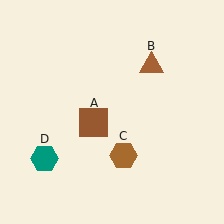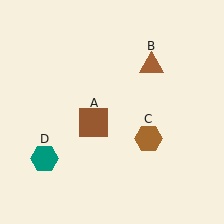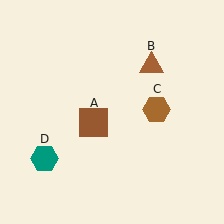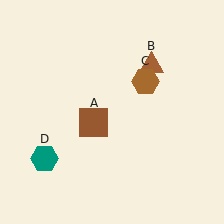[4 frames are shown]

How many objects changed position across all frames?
1 object changed position: brown hexagon (object C).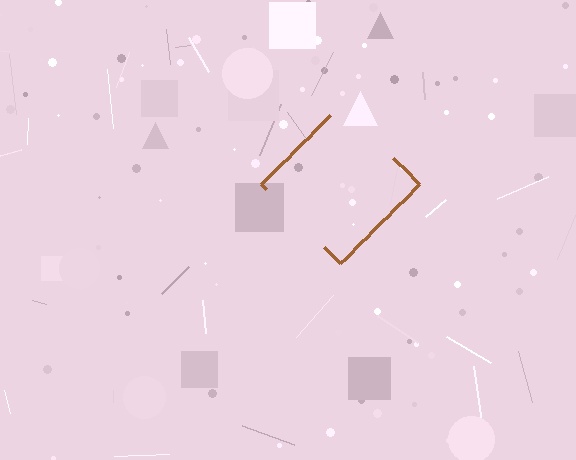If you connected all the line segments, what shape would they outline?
They would outline a diamond.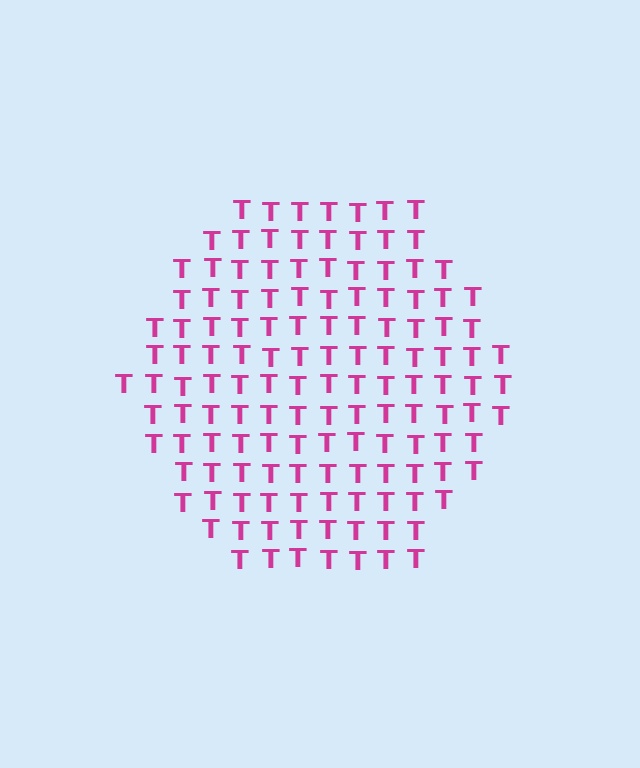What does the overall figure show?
The overall figure shows a hexagon.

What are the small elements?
The small elements are letter T's.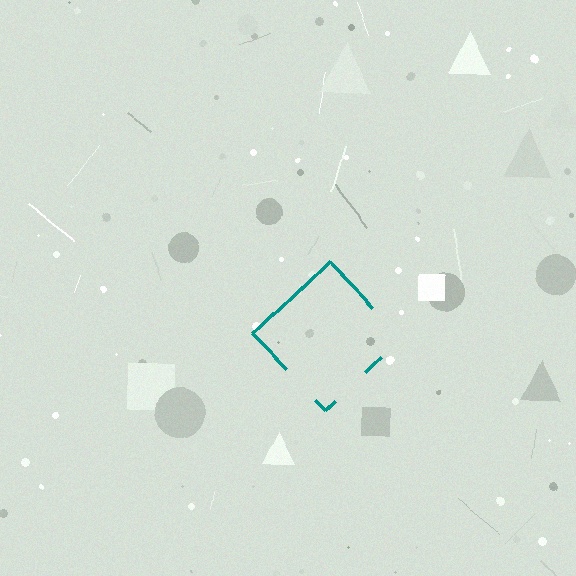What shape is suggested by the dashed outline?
The dashed outline suggests a diamond.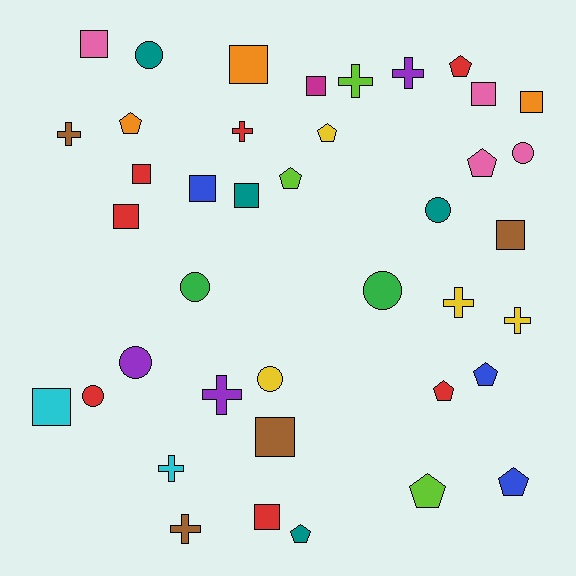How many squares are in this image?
There are 13 squares.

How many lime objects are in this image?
There are 3 lime objects.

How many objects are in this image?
There are 40 objects.